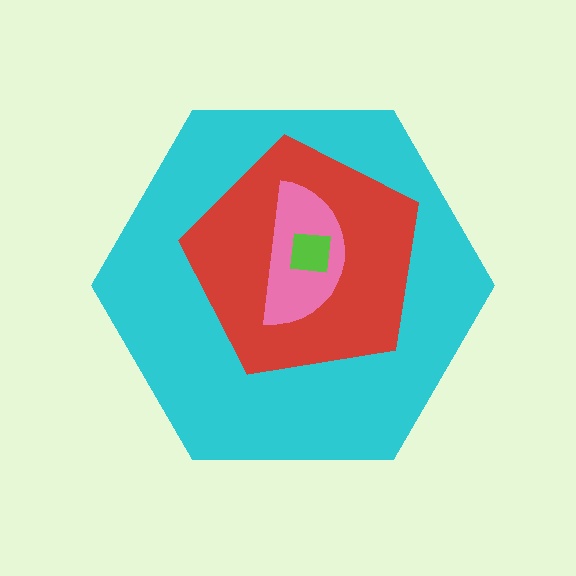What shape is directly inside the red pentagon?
The pink semicircle.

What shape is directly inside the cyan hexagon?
The red pentagon.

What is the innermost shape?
The lime square.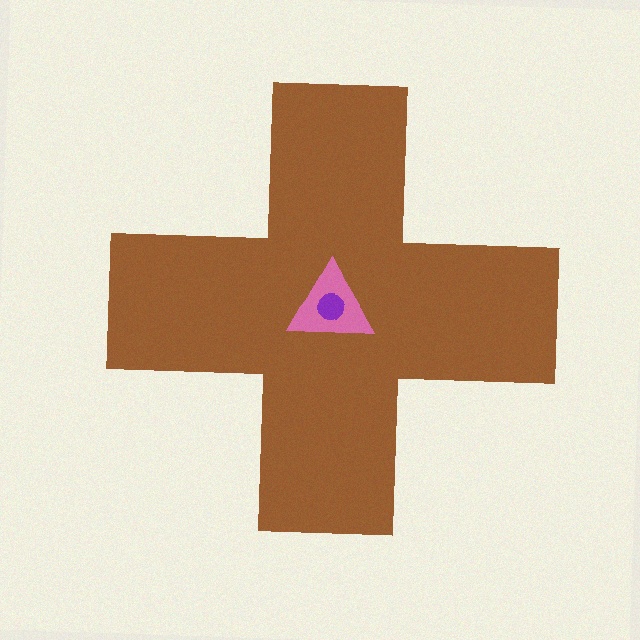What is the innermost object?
The purple circle.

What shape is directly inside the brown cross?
The pink triangle.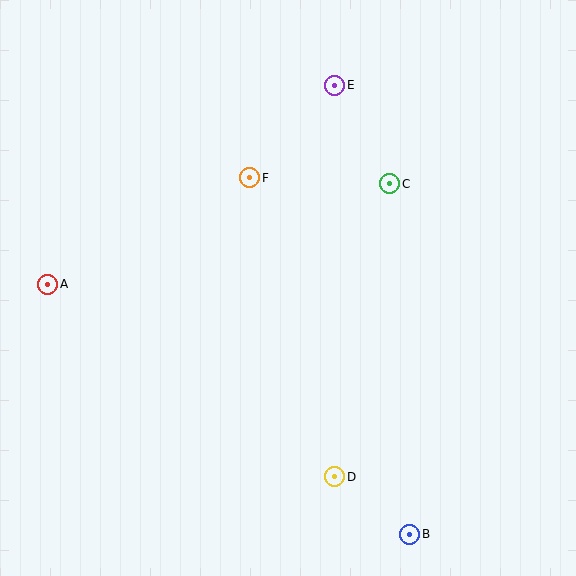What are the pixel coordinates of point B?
Point B is at (410, 534).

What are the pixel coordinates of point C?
Point C is at (390, 184).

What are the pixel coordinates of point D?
Point D is at (335, 477).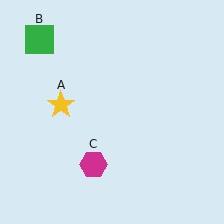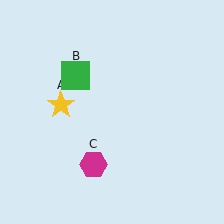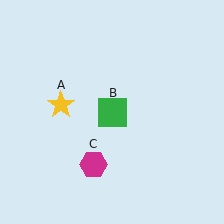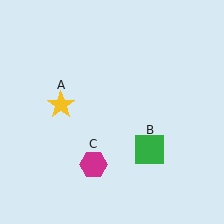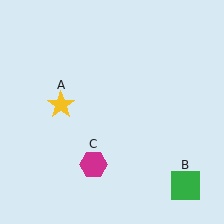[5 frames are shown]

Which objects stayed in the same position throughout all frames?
Yellow star (object A) and magenta hexagon (object C) remained stationary.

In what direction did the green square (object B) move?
The green square (object B) moved down and to the right.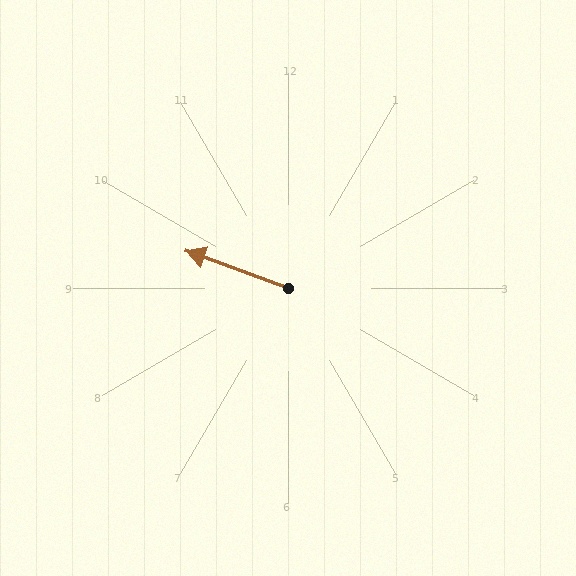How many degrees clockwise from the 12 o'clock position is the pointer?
Approximately 290 degrees.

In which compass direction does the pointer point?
West.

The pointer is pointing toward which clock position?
Roughly 10 o'clock.